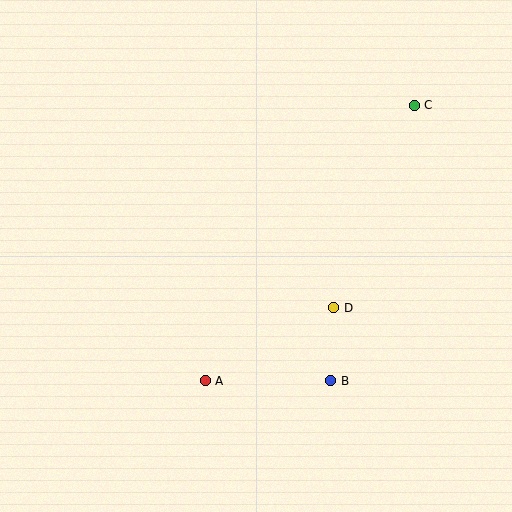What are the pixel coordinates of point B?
Point B is at (331, 381).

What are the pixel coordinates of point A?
Point A is at (205, 381).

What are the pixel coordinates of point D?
Point D is at (334, 308).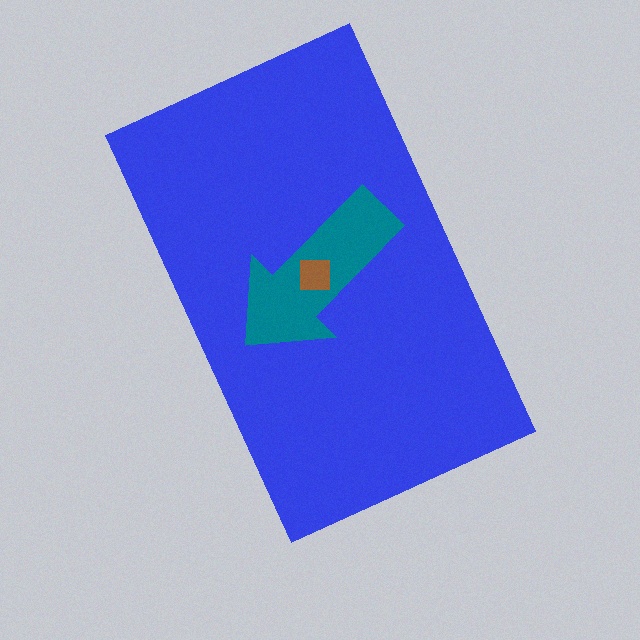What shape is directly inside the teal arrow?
The brown square.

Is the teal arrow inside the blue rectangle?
Yes.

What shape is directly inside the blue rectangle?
The teal arrow.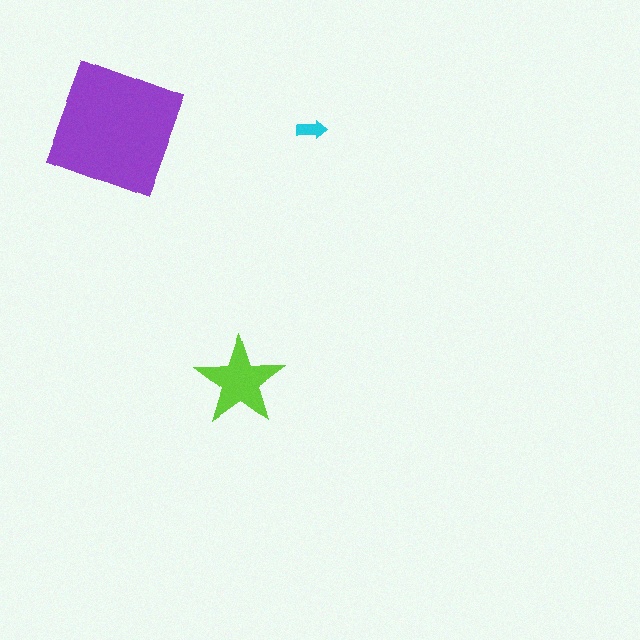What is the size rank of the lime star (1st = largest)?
2nd.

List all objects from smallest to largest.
The cyan arrow, the lime star, the purple square.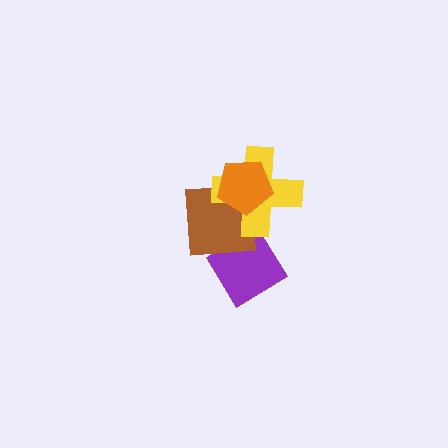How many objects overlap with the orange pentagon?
2 objects overlap with the orange pentagon.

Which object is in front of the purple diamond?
The brown square is in front of the purple diamond.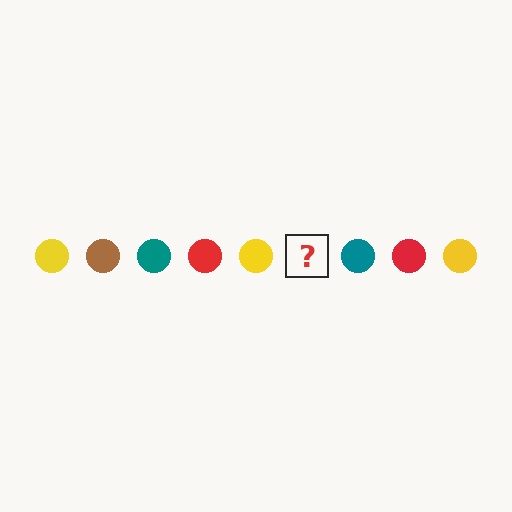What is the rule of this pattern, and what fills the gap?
The rule is that the pattern cycles through yellow, brown, teal, red circles. The gap should be filled with a brown circle.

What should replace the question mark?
The question mark should be replaced with a brown circle.